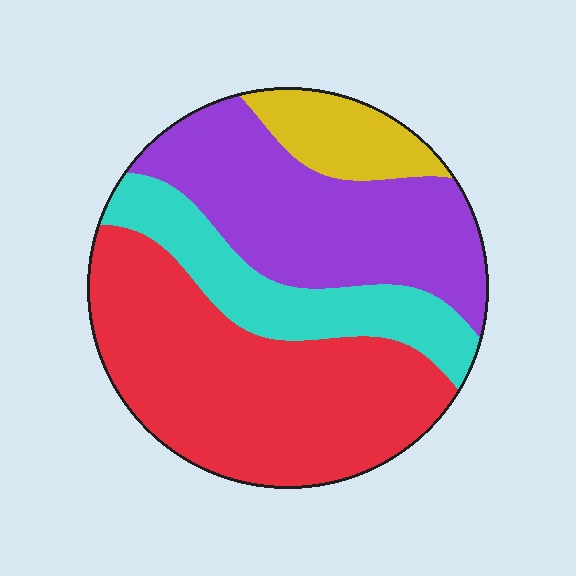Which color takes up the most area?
Red, at roughly 40%.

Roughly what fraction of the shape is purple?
Purple covers around 30% of the shape.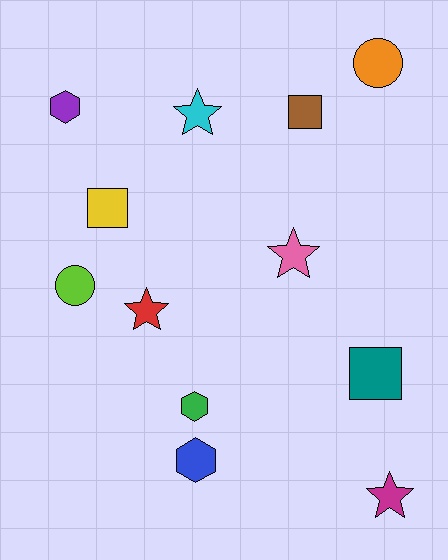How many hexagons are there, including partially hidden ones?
There are 3 hexagons.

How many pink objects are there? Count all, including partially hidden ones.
There is 1 pink object.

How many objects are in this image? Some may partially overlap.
There are 12 objects.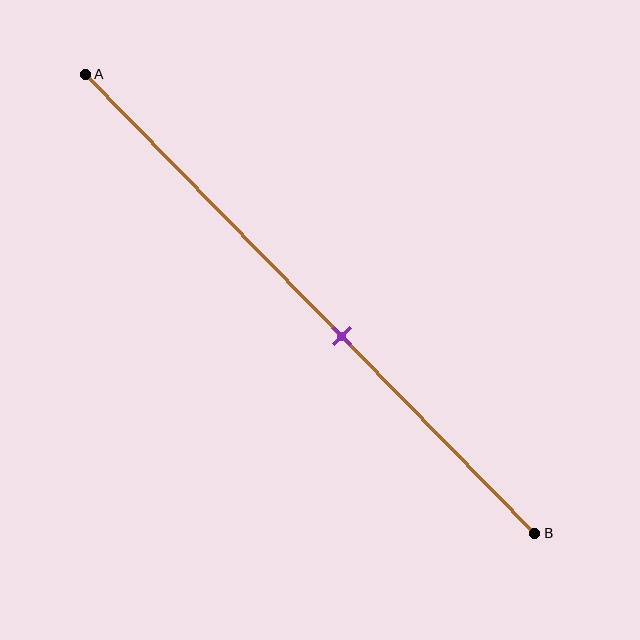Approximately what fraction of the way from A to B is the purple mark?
The purple mark is approximately 55% of the way from A to B.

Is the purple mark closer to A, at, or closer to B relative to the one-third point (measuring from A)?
The purple mark is closer to point B than the one-third point of segment AB.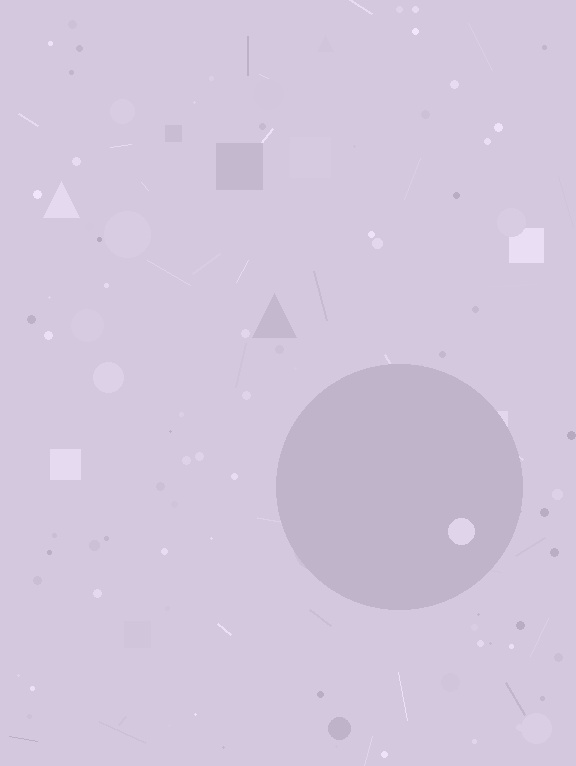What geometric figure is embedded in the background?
A circle is embedded in the background.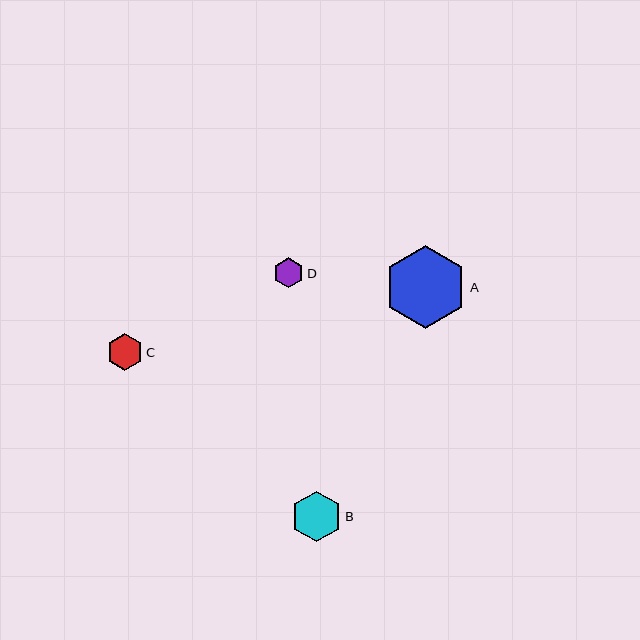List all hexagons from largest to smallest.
From largest to smallest: A, B, C, D.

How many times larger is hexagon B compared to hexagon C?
Hexagon B is approximately 1.4 times the size of hexagon C.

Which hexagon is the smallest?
Hexagon D is the smallest with a size of approximately 30 pixels.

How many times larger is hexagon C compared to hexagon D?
Hexagon C is approximately 1.2 times the size of hexagon D.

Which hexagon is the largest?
Hexagon A is the largest with a size of approximately 83 pixels.